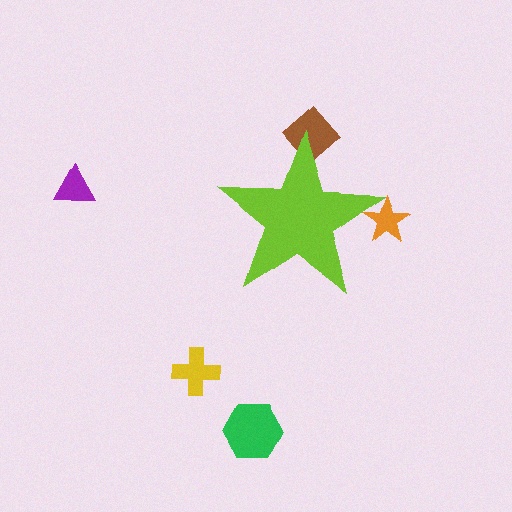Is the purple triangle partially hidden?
No, the purple triangle is fully visible.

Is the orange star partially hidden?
Yes, the orange star is partially hidden behind the lime star.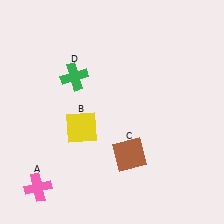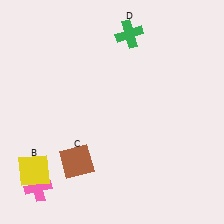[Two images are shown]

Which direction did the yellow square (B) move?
The yellow square (B) moved left.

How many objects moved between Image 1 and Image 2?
3 objects moved between the two images.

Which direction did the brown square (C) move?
The brown square (C) moved left.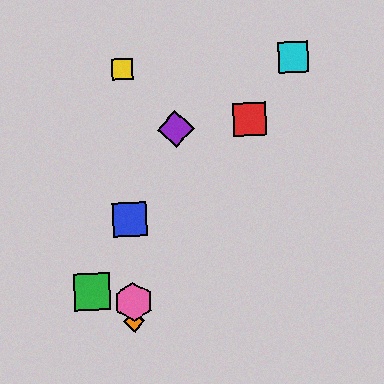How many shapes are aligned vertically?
4 shapes (the blue square, the yellow square, the orange diamond, the pink hexagon) are aligned vertically.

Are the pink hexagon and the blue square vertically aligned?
Yes, both are at x≈133.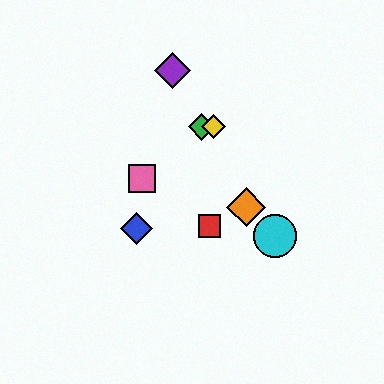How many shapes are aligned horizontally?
2 shapes (the green diamond, the yellow diamond) are aligned horizontally.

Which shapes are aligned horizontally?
The green diamond, the yellow diamond are aligned horizontally.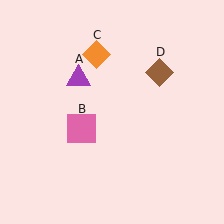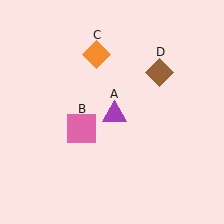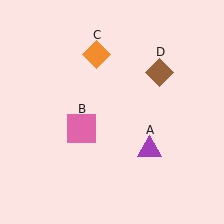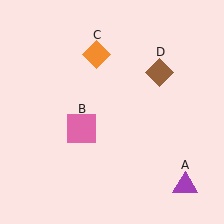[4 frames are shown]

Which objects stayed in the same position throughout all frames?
Pink square (object B) and orange diamond (object C) and brown diamond (object D) remained stationary.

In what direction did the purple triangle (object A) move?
The purple triangle (object A) moved down and to the right.